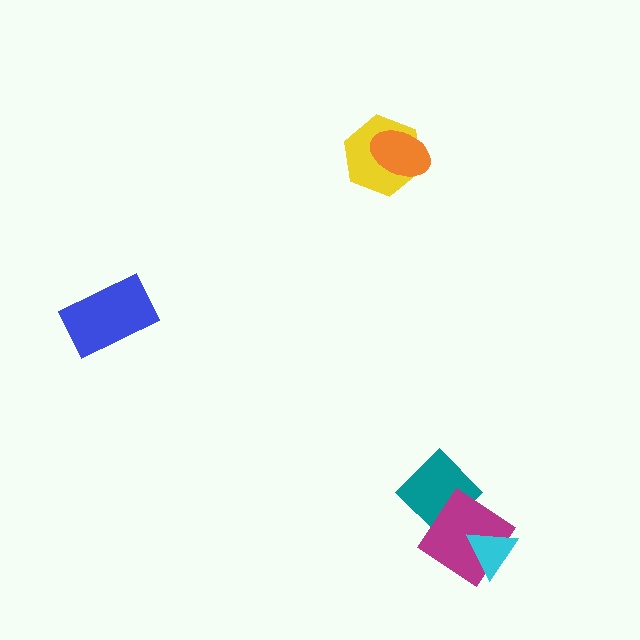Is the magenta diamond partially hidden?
Yes, it is partially covered by another shape.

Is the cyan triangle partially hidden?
No, no other shape covers it.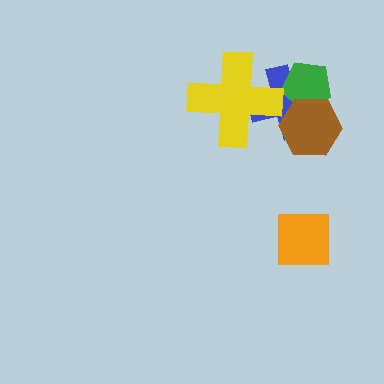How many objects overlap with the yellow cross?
1 object overlaps with the yellow cross.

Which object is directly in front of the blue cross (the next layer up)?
The green pentagon is directly in front of the blue cross.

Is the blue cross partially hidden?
Yes, it is partially covered by another shape.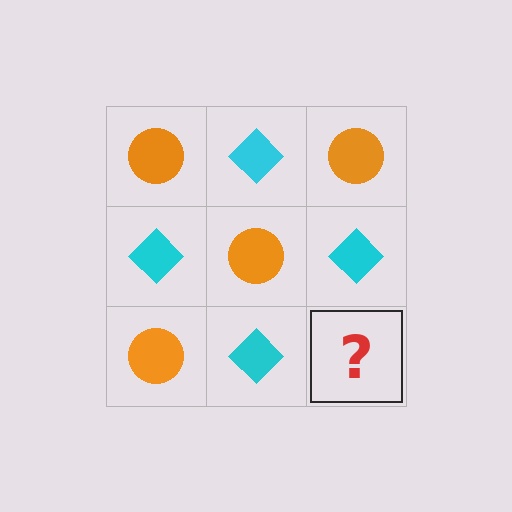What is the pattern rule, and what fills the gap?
The rule is that it alternates orange circle and cyan diamond in a checkerboard pattern. The gap should be filled with an orange circle.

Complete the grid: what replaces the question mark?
The question mark should be replaced with an orange circle.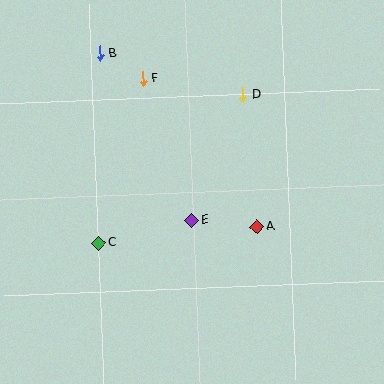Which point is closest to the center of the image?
Point E at (192, 220) is closest to the center.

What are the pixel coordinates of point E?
Point E is at (192, 220).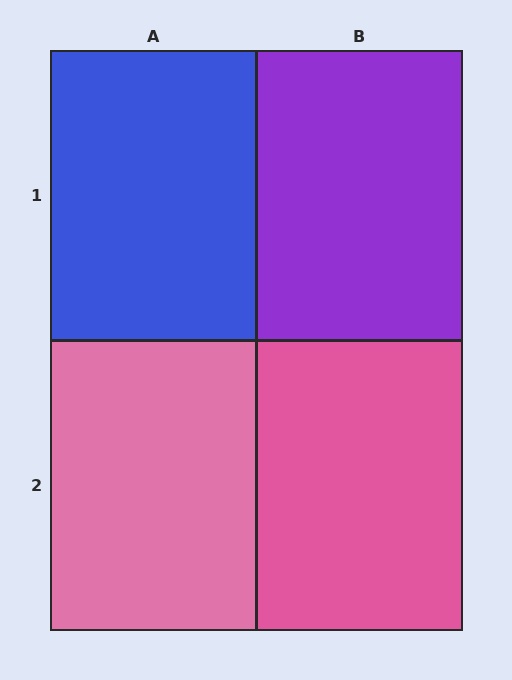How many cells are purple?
1 cell is purple.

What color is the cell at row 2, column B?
Pink.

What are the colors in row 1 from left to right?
Blue, purple.